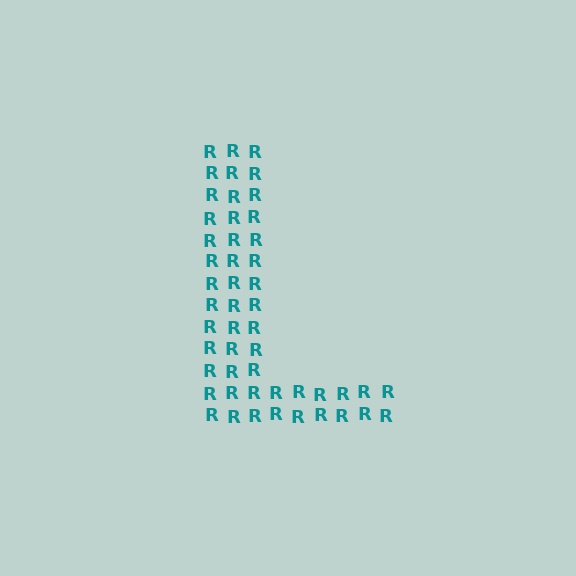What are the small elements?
The small elements are letter R's.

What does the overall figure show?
The overall figure shows the letter L.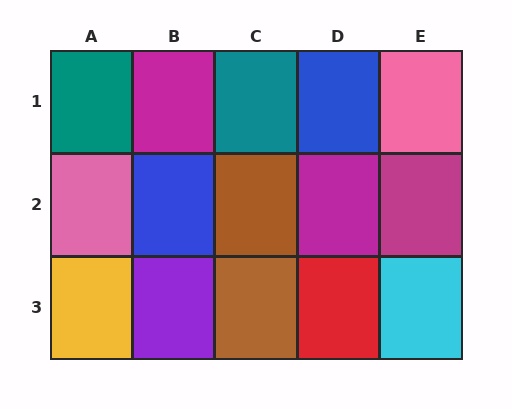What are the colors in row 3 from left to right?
Yellow, purple, brown, red, cyan.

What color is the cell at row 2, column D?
Magenta.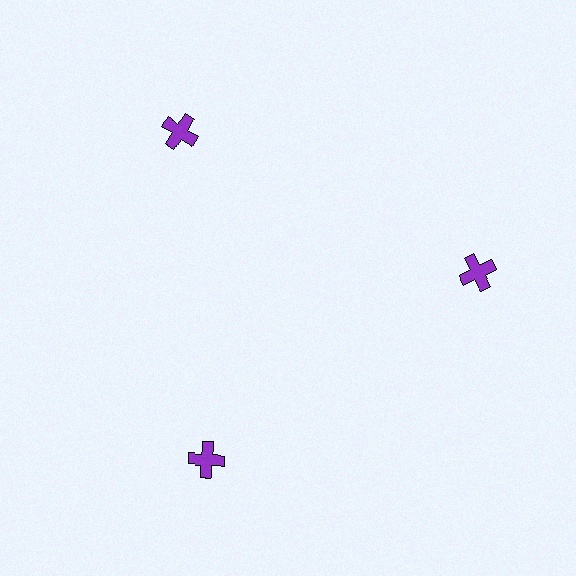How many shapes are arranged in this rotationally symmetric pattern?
There are 3 shapes, arranged in 3 groups of 1.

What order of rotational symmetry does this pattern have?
This pattern has 3-fold rotational symmetry.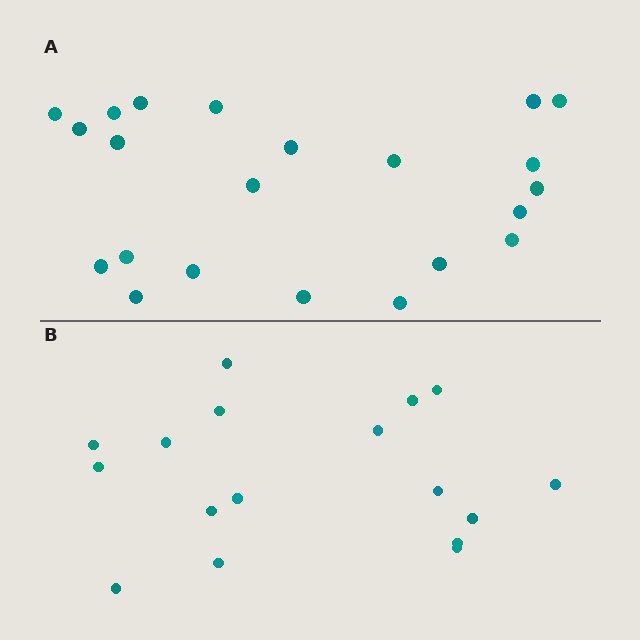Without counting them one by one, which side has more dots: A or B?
Region A (the top region) has more dots.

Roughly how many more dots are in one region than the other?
Region A has about 5 more dots than region B.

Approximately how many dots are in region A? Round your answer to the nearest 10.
About 20 dots. (The exact count is 22, which rounds to 20.)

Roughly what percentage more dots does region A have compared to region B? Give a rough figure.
About 30% more.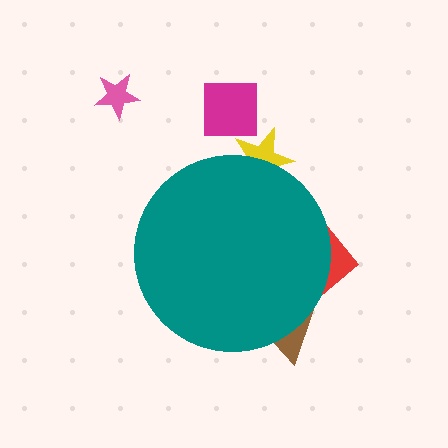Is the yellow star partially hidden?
Yes, the yellow star is partially hidden behind the teal circle.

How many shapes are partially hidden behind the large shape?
3 shapes are partially hidden.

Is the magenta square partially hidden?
No, the magenta square is fully visible.